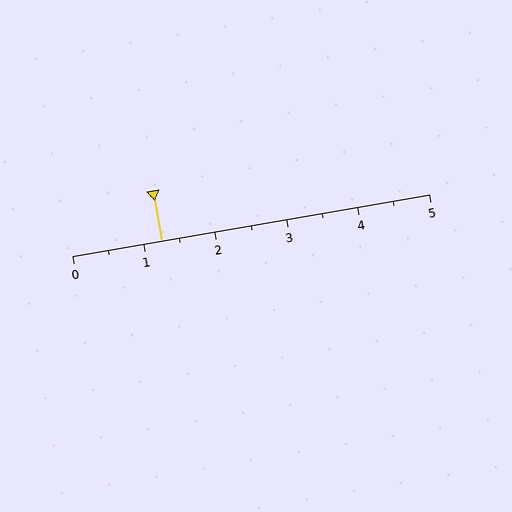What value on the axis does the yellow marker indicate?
The marker indicates approximately 1.2.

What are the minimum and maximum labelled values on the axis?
The axis runs from 0 to 5.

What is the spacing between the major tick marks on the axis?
The major ticks are spaced 1 apart.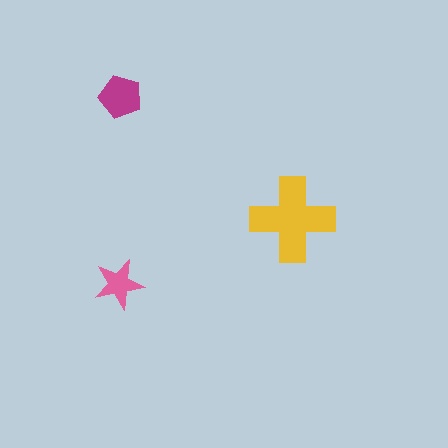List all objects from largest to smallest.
The yellow cross, the magenta pentagon, the pink star.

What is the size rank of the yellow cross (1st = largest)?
1st.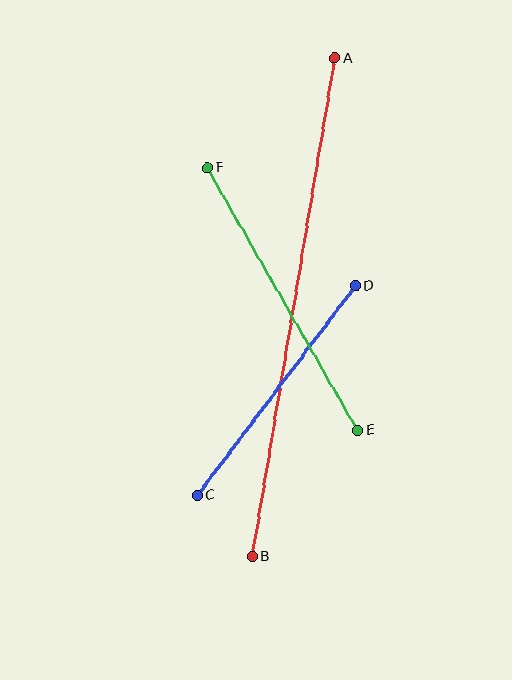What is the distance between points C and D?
The distance is approximately 263 pixels.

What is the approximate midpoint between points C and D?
The midpoint is at approximately (276, 390) pixels.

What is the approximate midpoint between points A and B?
The midpoint is at approximately (293, 307) pixels.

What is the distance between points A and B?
The distance is approximately 505 pixels.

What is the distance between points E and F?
The distance is approximately 303 pixels.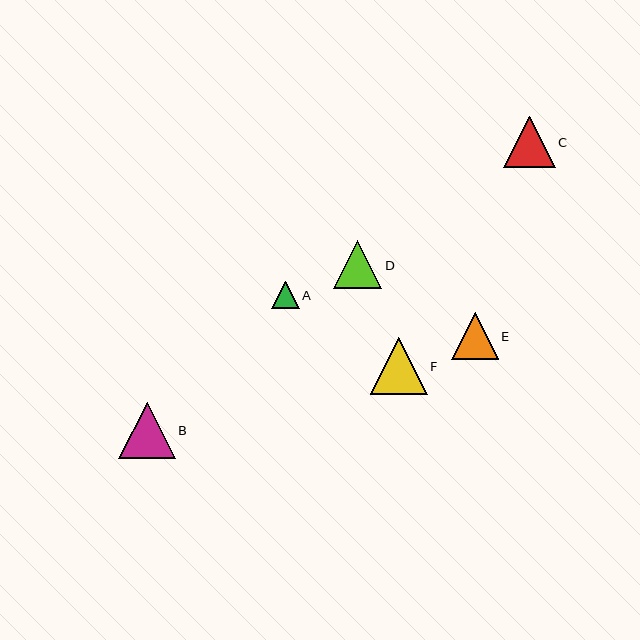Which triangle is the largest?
Triangle F is the largest with a size of approximately 57 pixels.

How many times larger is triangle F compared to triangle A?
Triangle F is approximately 2.1 times the size of triangle A.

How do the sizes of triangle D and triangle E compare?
Triangle D and triangle E are approximately the same size.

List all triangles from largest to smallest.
From largest to smallest: F, B, C, D, E, A.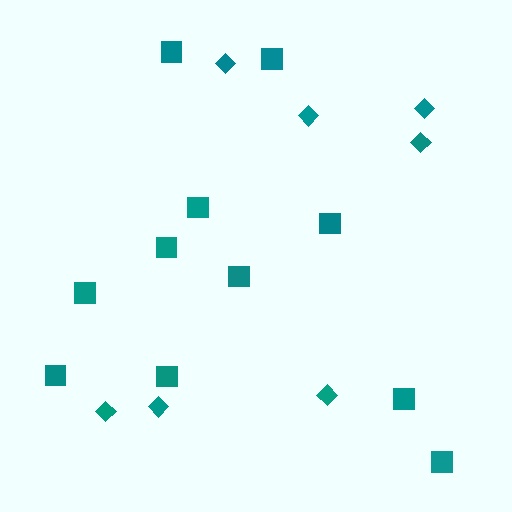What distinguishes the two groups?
There are 2 groups: one group of squares (11) and one group of diamonds (7).